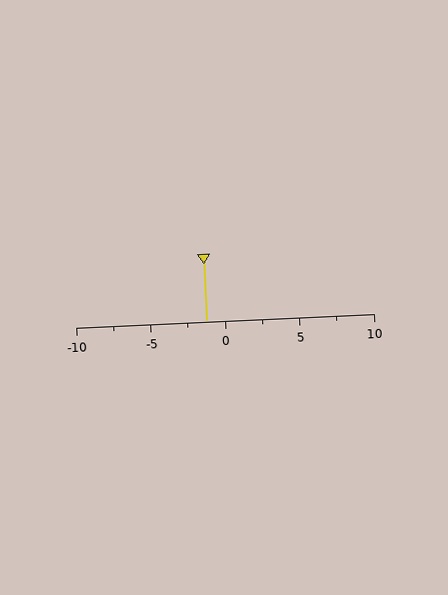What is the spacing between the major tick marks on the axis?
The major ticks are spaced 5 apart.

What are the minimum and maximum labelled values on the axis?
The axis runs from -10 to 10.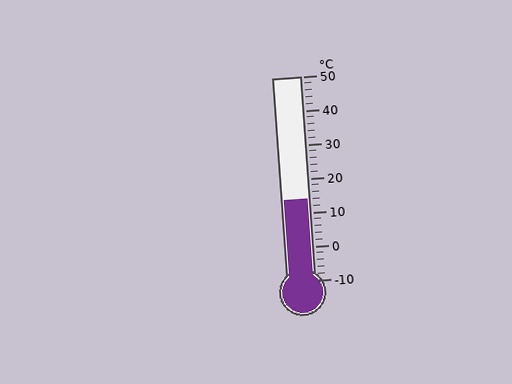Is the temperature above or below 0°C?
The temperature is above 0°C.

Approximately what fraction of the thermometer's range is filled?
The thermometer is filled to approximately 40% of its range.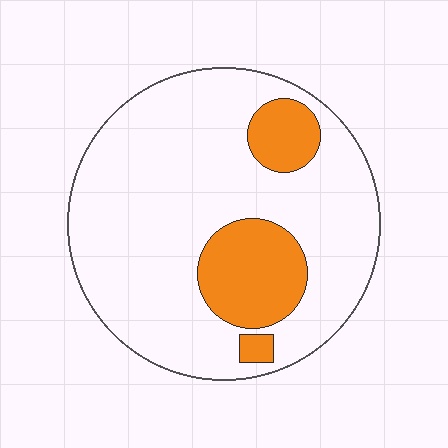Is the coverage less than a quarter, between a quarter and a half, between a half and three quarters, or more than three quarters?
Less than a quarter.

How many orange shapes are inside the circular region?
3.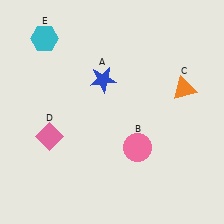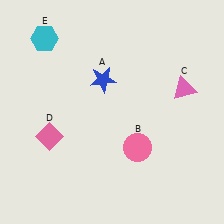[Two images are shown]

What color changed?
The triangle (C) changed from orange in Image 1 to pink in Image 2.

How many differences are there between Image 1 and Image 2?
There is 1 difference between the two images.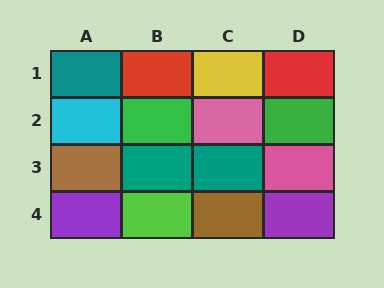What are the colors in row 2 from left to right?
Cyan, green, pink, green.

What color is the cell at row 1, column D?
Red.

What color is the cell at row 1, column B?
Red.